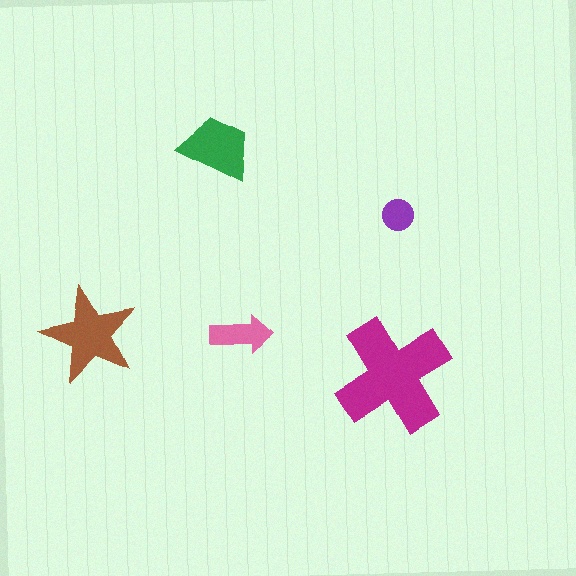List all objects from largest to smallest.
The magenta cross, the brown star, the green trapezoid, the pink arrow, the purple circle.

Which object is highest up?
The green trapezoid is topmost.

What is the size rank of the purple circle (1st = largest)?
5th.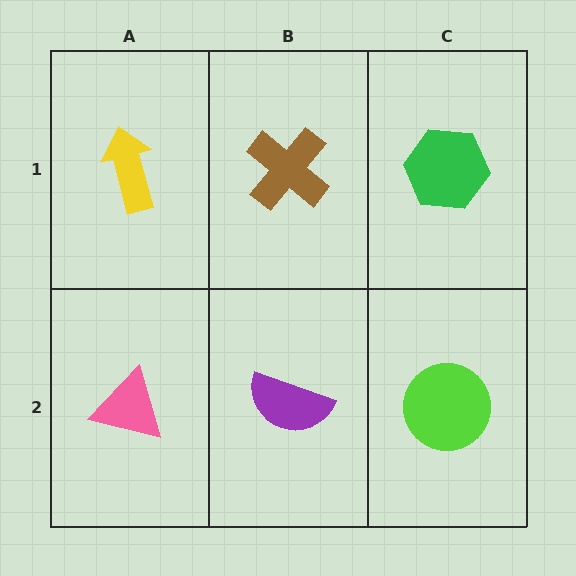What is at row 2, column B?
A purple semicircle.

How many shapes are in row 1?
3 shapes.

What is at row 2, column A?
A pink triangle.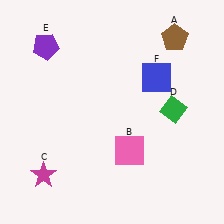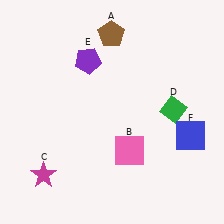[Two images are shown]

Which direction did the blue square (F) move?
The blue square (F) moved down.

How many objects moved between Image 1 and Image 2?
3 objects moved between the two images.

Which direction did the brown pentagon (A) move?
The brown pentagon (A) moved left.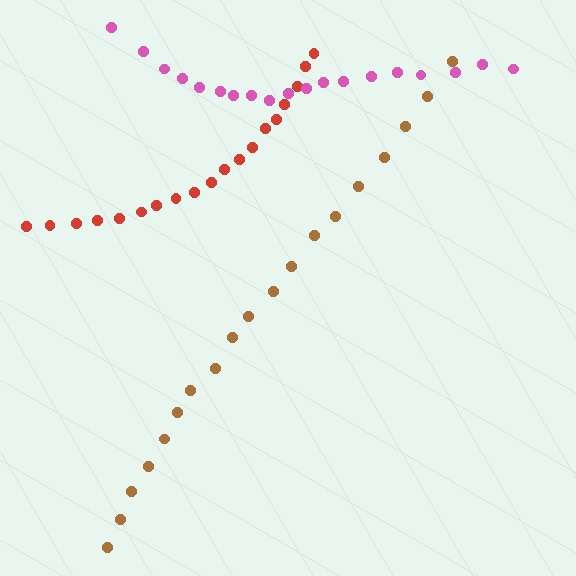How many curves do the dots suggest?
There are 3 distinct paths.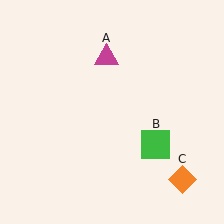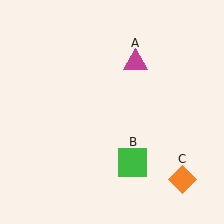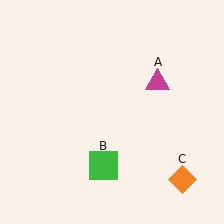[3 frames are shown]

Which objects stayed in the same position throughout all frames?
Orange diamond (object C) remained stationary.